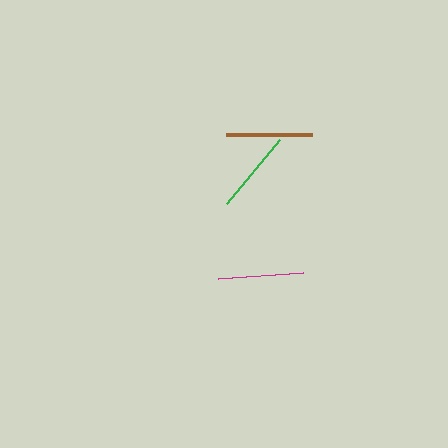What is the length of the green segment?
The green segment is approximately 83 pixels long.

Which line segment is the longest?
The brown line is the longest at approximately 86 pixels.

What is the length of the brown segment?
The brown segment is approximately 86 pixels long.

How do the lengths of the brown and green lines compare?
The brown and green lines are approximately the same length.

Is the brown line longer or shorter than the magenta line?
The brown line is longer than the magenta line.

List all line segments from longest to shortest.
From longest to shortest: brown, magenta, green.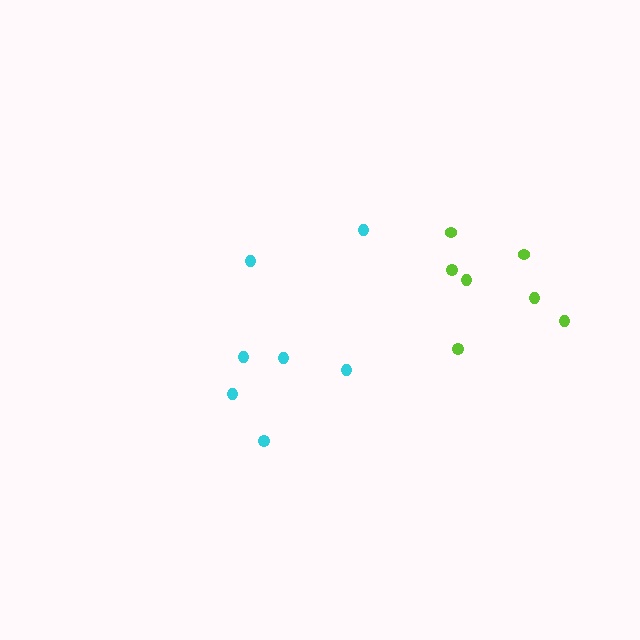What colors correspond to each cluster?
The clusters are colored: cyan, lime.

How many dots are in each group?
Group 1: 7 dots, Group 2: 7 dots (14 total).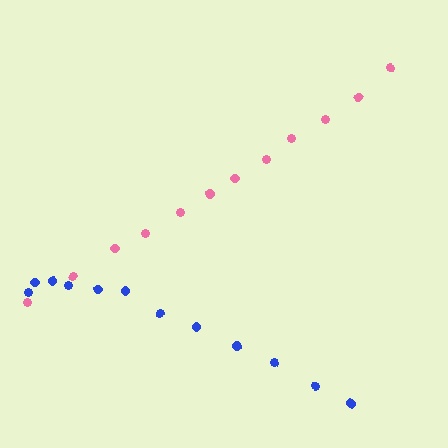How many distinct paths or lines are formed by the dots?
There are 2 distinct paths.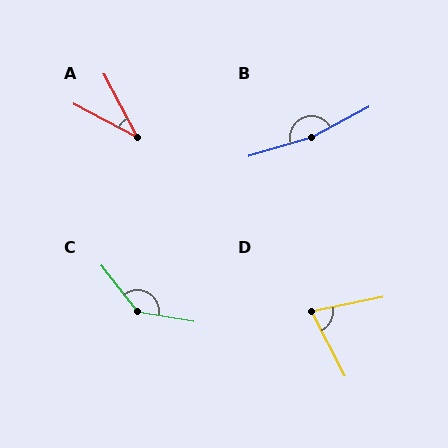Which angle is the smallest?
A, at approximately 34 degrees.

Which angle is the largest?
B, at approximately 169 degrees.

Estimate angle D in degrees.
Approximately 74 degrees.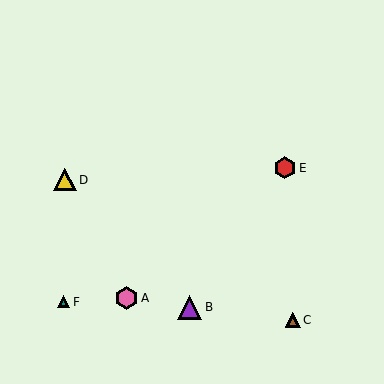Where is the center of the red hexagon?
The center of the red hexagon is at (285, 168).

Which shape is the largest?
The purple triangle (labeled B) is the largest.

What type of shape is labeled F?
Shape F is a teal triangle.